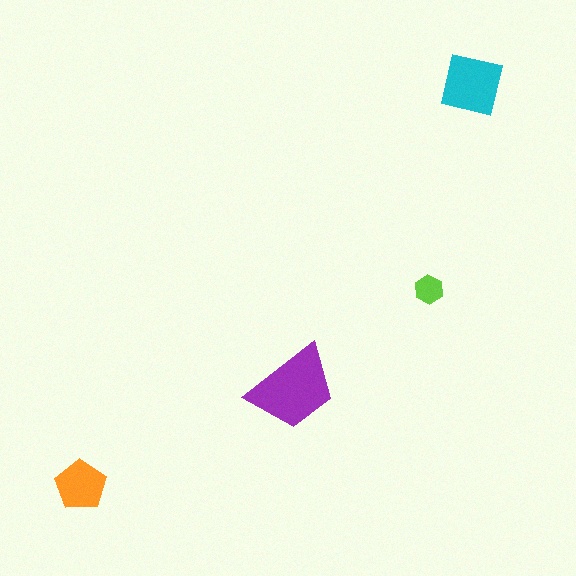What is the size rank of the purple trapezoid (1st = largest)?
1st.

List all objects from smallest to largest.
The lime hexagon, the orange pentagon, the cyan square, the purple trapezoid.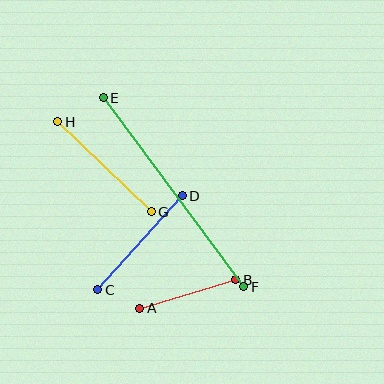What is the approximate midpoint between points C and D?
The midpoint is at approximately (140, 243) pixels.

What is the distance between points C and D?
The distance is approximately 126 pixels.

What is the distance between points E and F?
The distance is approximately 235 pixels.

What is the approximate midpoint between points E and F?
The midpoint is at approximately (173, 192) pixels.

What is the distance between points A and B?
The distance is approximately 100 pixels.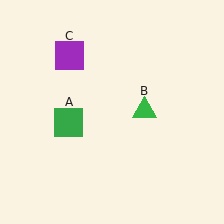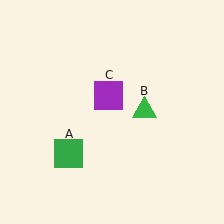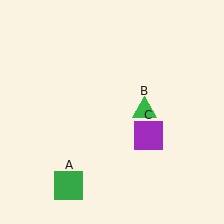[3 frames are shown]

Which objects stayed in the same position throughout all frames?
Green triangle (object B) remained stationary.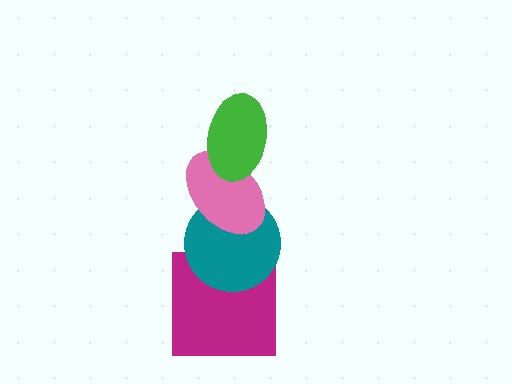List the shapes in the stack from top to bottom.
From top to bottom: the green ellipse, the pink ellipse, the teal circle, the magenta square.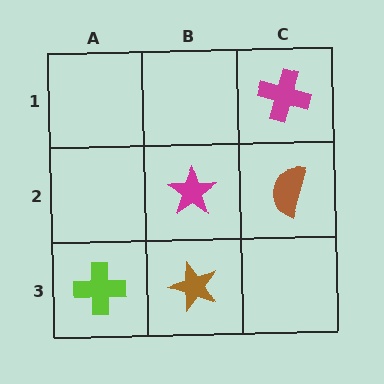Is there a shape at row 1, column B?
No, that cell is empty.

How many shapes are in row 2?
2 shapes.